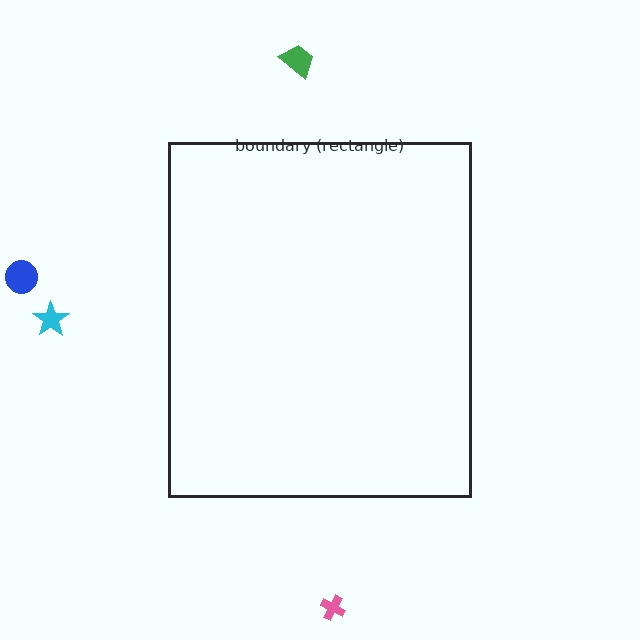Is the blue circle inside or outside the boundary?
Outside.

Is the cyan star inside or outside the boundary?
Outside.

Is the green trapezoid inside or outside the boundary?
Outside.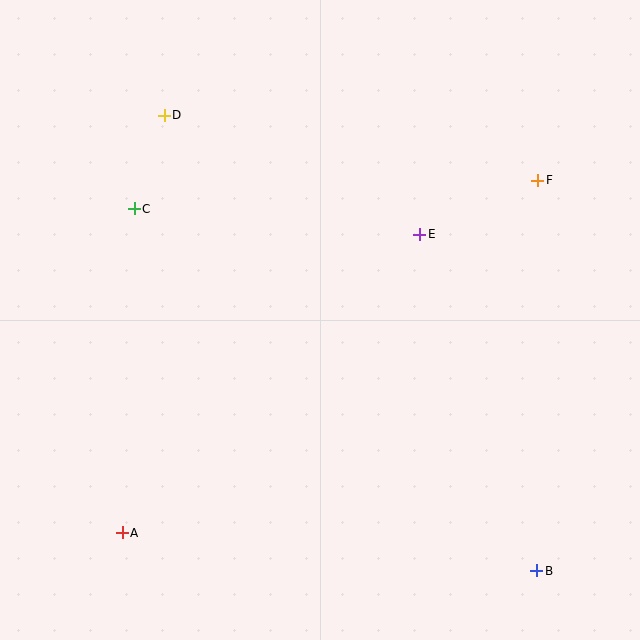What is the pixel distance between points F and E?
The distance between F and E is 130 pixels.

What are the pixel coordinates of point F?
Point F is at (538, 180).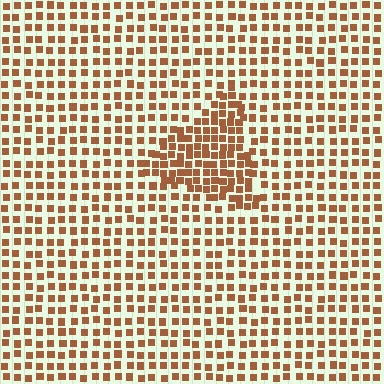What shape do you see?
I see a triangle.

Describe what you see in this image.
The image contains small brown elements arranged at two different densities. A triangle-shaped region is visible where the elements are more densely packed than the surrounding area.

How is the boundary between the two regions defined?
The boundary is defined by a change in element density (approximately 1.8x ratio). All elements are the same color, size, and shape.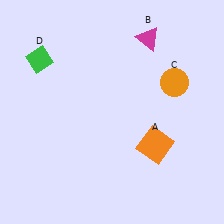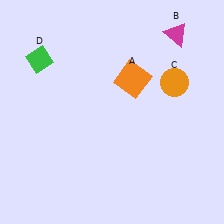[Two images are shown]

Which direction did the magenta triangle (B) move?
The magenta triangle (B) moved right.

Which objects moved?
The objects that moved are: the orange square (A), the magenta triangle (B).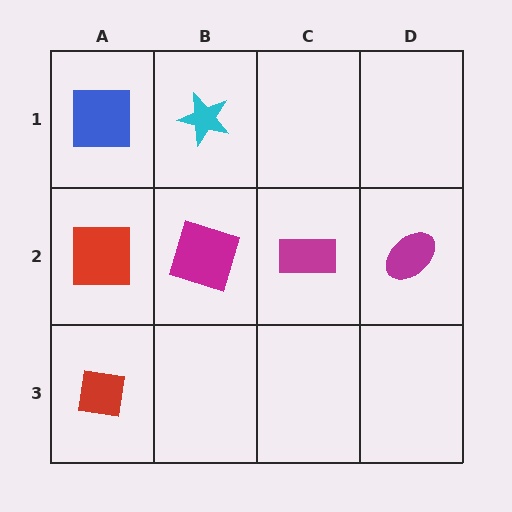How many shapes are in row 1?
2 shapes.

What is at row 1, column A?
A blue square.